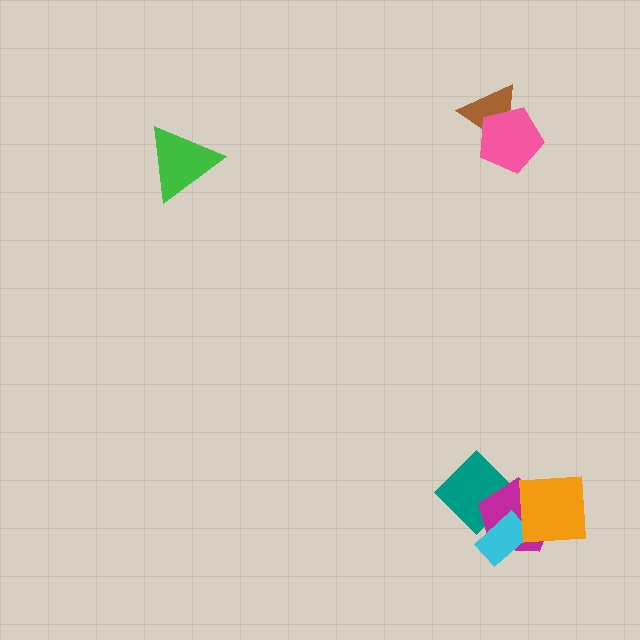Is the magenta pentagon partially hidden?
Yes, it is partially covered by another shape.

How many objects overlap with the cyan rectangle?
3 objects overlap with the cyan rectangle.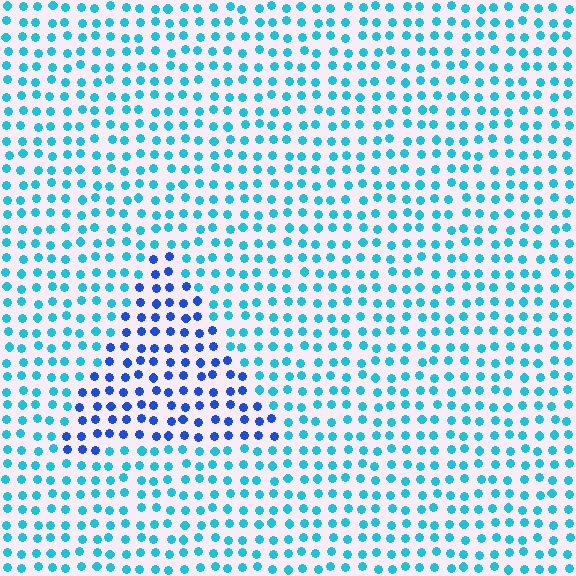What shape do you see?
I see a triangle.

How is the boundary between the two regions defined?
The boundary is defined purely by a slight shift in hue (about 39 degrees). Spacing, size, and orientation are identical on both sides.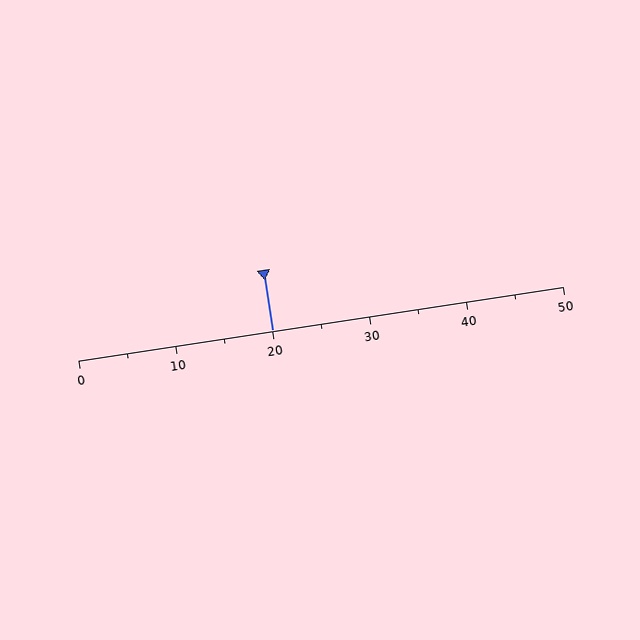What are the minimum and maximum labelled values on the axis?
The axis runs from 0 to 50.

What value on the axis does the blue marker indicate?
The marker indicates approximately 20.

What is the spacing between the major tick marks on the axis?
The major ticks are spaced 10 apart.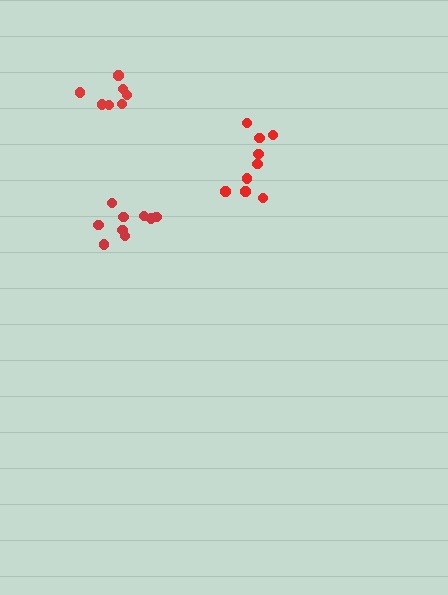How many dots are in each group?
Group 1: 10 dots, Group 2: 7 dots, Group 3: 9 dots (26 total).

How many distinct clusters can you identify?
There are 3 distinct clusters.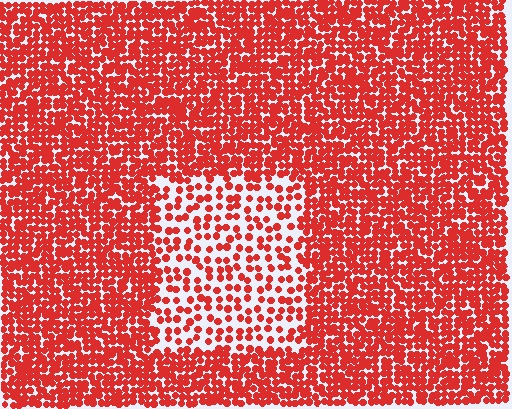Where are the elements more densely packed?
The elements are more densely packed outside the rectangle boundary.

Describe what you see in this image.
The image contains small red elements arranged at two different densities. A rectangle-shaped region is visible where the elements are less densely packed than the surrounding area.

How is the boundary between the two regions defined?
The boundary is defined by a change in element density (approximately 2.2x ratio). All elements are the same color, size, and shape.